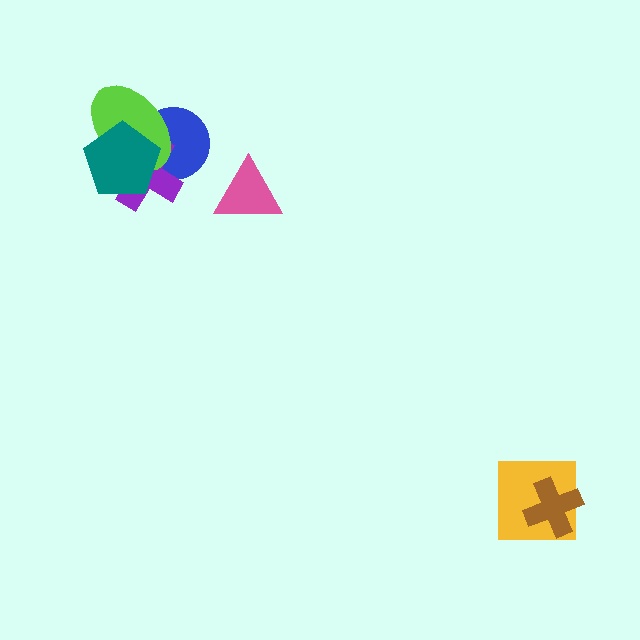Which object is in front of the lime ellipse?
The teal pentagon is in front of the lime ellipse.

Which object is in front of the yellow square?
The brown cross is in front of the yellow square.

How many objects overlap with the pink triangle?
0 objects overlap with the pink triangle.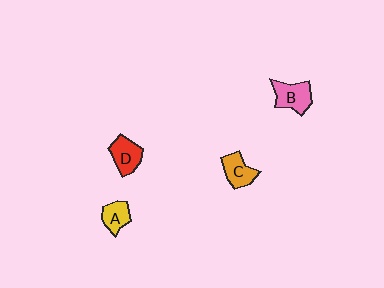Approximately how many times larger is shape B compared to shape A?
Approximately 1.4 times.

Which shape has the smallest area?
Shape A (yellow).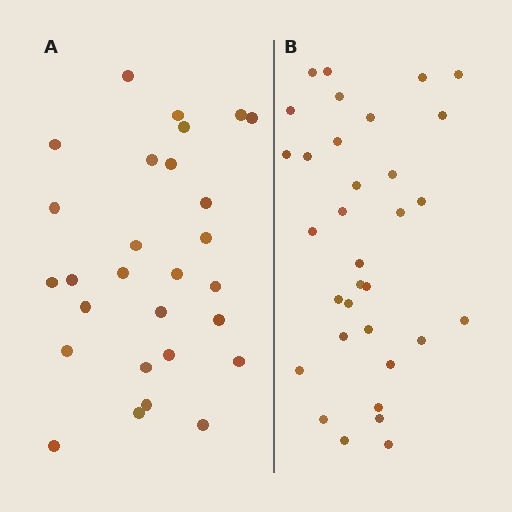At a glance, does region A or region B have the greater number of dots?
Region B (the right region) has more dots.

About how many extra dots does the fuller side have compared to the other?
Region B has about 5 more dots than region A.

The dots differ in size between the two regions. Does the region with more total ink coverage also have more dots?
No. Region A has more total ink coverage because its dots are larger, but region B actually contains more individual dots. Total area can be misleading — the number of items is what matters here.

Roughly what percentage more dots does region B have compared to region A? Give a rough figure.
About 20% more.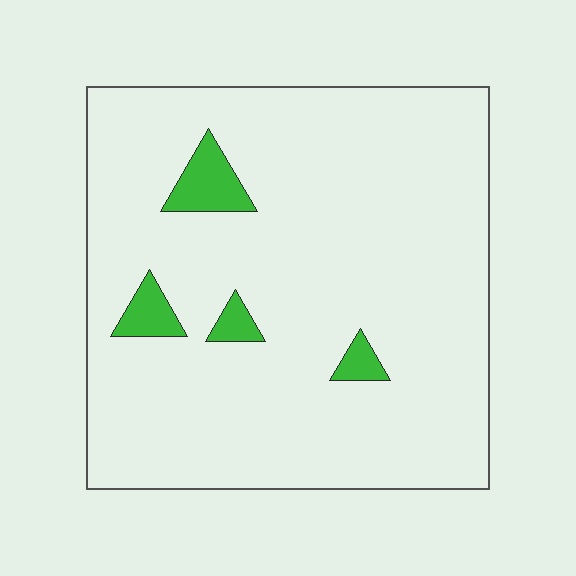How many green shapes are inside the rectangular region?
4.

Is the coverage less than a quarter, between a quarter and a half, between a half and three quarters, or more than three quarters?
Less than a quarter.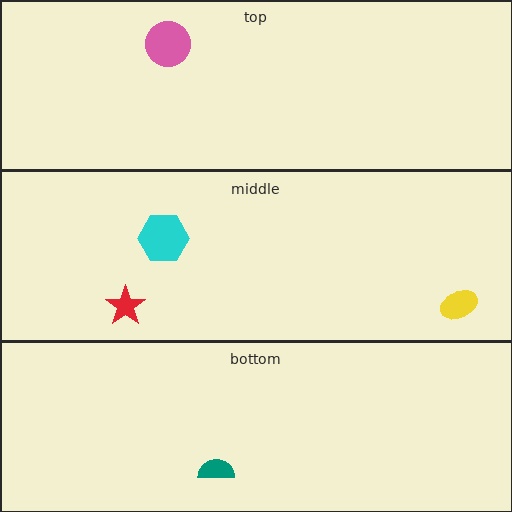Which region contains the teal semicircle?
The bottom region.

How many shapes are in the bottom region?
1.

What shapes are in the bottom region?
The teal semicircle.